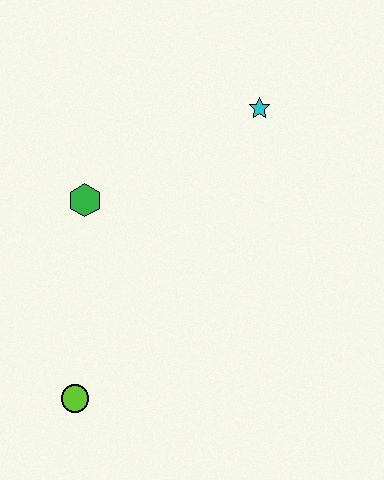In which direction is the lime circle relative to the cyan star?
The lime circle is below the cyan star.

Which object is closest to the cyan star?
The green hexagon is closest to the cyan star.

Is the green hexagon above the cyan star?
No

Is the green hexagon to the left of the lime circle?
No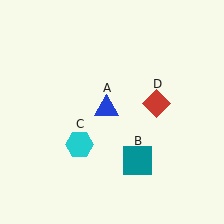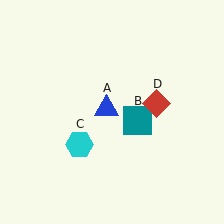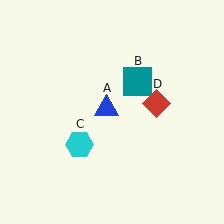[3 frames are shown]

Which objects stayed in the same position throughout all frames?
Blue triangle (object A) and cyan hexagon (object C) and red diamond (object D) remained stationary.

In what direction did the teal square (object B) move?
The teal square (object B) moved up.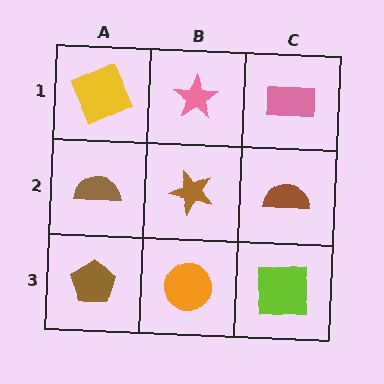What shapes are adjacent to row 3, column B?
A brown star (row 2, column B), a brown pentagon (row 3, column A), a lime square (row 3, column C).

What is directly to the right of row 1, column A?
A pink star.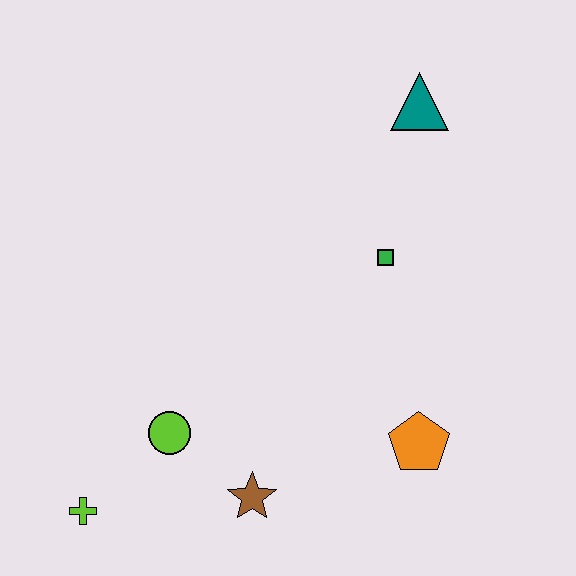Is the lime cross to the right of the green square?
No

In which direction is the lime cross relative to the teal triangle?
The lime cross is below the teal triangle.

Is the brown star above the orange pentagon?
No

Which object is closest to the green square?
The teal triangle is closest to the green square.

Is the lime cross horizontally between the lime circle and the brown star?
No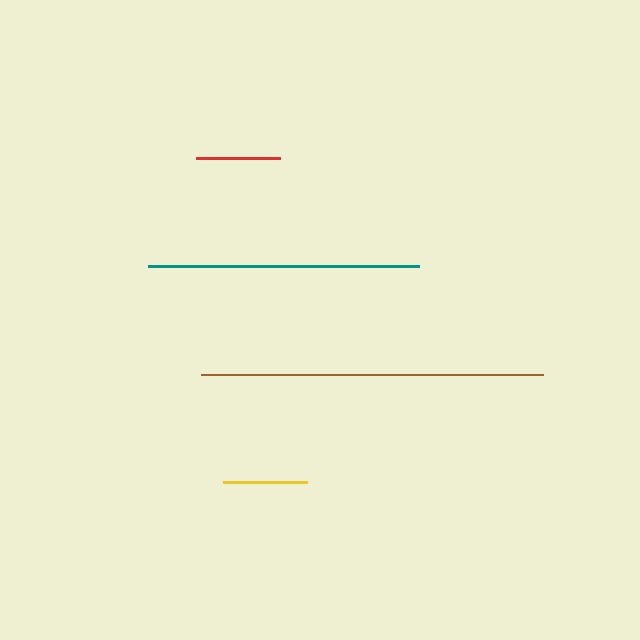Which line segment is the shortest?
The yellow line is the shortest at approximately 84 pixels.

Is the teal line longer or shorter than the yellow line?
The teal line is longer than the yellow line.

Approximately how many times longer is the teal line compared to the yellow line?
The teal line is approximately 3.2 times the length of the yellow line.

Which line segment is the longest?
The brown line is the longest at approximately 342 pixels.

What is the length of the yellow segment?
The yellow segment is approximately 84 pixels long.